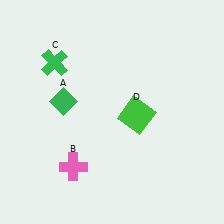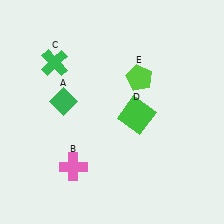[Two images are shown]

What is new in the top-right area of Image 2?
A lime pentagon (E) was added in the top-right area of Image 2.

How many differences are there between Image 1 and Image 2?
There is 1 difference between the two images.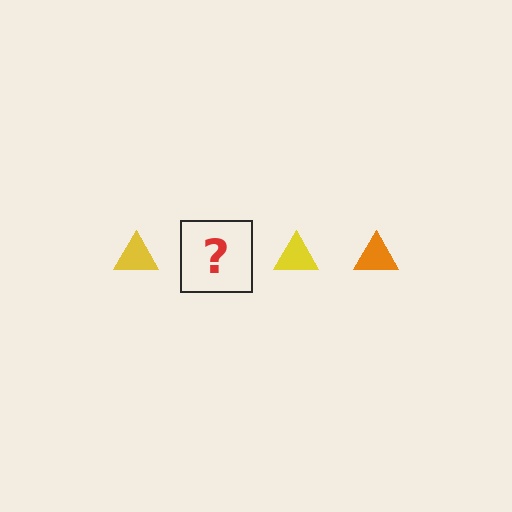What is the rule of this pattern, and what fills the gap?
The rule is that the pattern cycles through yellow, orange triangles. The gap should be filled with an orange triangle.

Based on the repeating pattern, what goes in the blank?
The blank should be an orange triangle.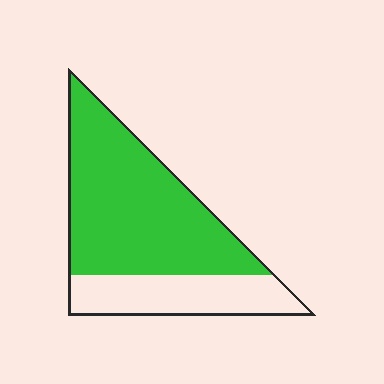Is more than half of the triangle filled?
Yes.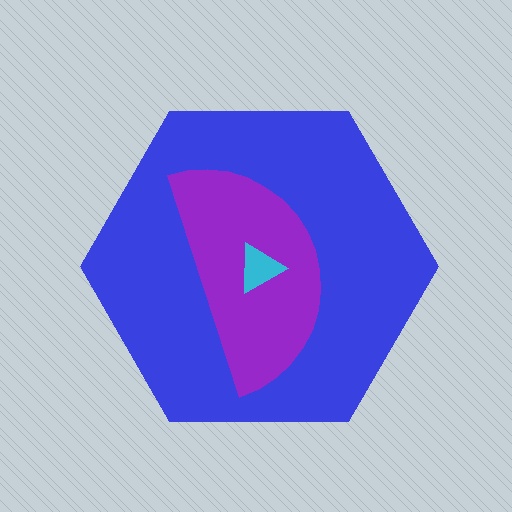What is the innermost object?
The cyan triangle.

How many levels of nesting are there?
3.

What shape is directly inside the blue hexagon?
The purple semicircle.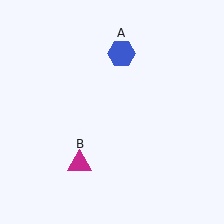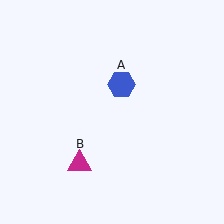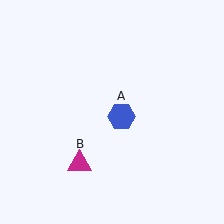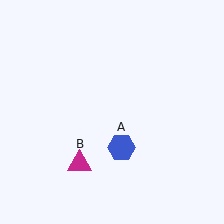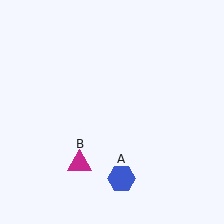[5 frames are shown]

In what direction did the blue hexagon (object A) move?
The blue hexagon (object A) moved down.